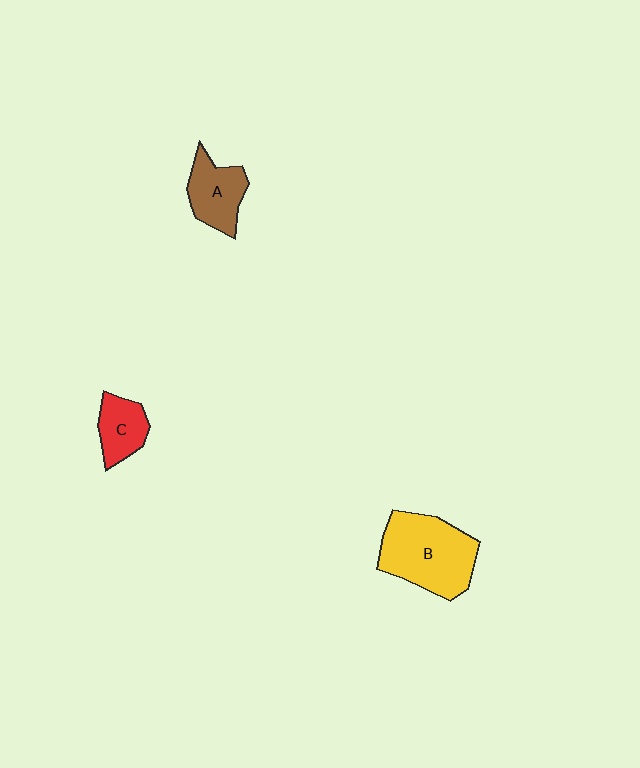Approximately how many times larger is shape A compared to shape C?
Approximately 1.3 times.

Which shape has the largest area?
Shape B (yellow).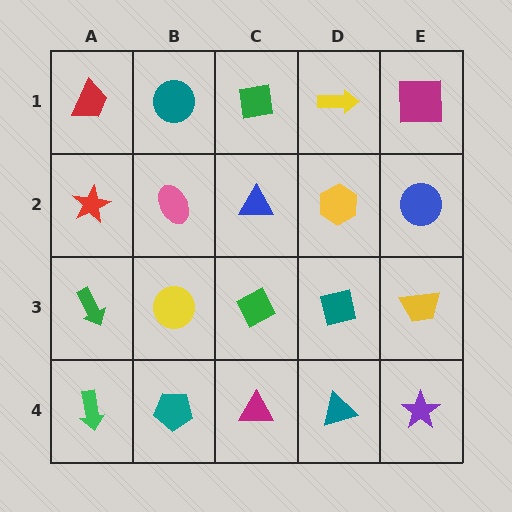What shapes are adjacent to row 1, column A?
A red star (row 2, column A), a teal circle (row 1, column B).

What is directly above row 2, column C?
A green square.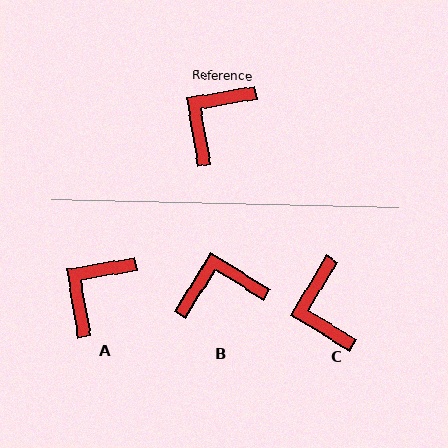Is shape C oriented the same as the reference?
No, it is off by about 49 degrees.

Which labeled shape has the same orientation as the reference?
A.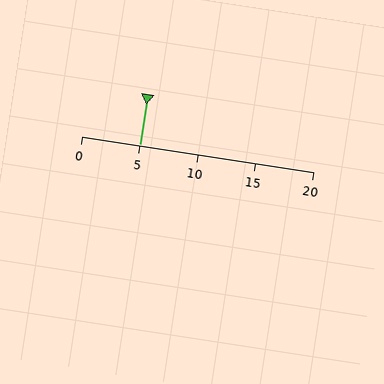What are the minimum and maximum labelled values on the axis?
The axis runs from 0 to 20.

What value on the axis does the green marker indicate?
The marker indicates approximately 5.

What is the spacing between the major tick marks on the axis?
The major ticks are spaced 5 apart.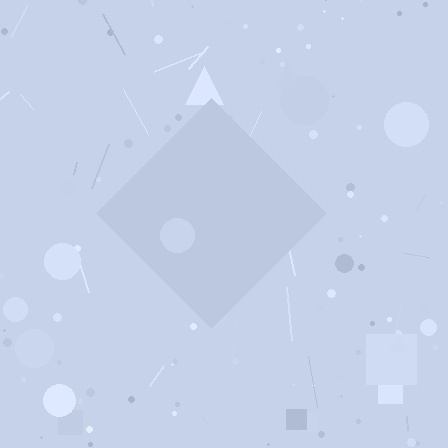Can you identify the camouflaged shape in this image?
The camouflaged shape is a diamond.